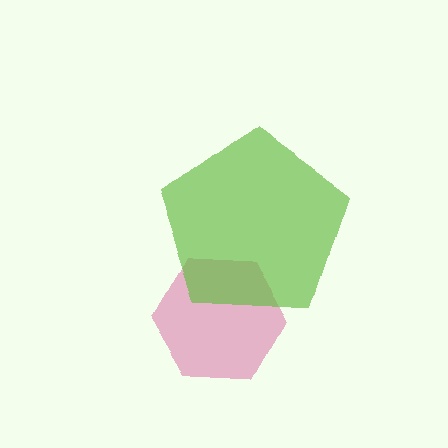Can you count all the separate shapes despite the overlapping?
Yes, there are 2 separate shapes.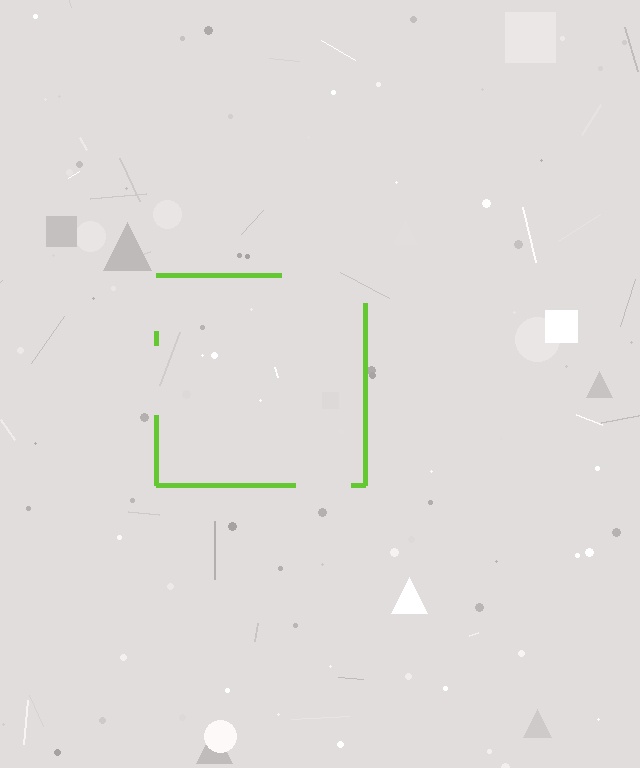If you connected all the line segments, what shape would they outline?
They would outline a square.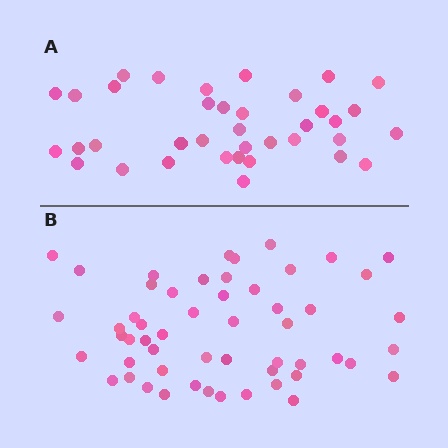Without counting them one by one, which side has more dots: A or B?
Region B (the bottom region) has more dots.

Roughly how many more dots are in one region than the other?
Region B has approximately 15 more dots than region A.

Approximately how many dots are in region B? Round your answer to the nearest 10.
About 50 dots. (The exact count is 54, which rounds to 50.)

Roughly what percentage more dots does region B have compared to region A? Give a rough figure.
About 45% more.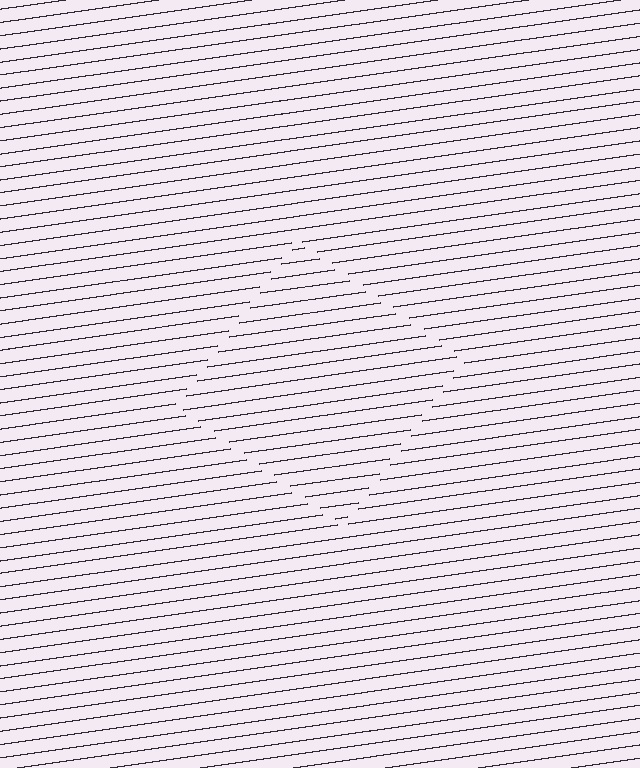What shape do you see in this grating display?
An illusory square. The interior of the shape contains the same grating, shifted by half a period — the contour is defined by the phase discontinuity where line-ends from the inner and outer gratings abut.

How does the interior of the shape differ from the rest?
The interior of the shape contains the same grating, shifted by half a period — the contour is defined by the phase discontinuity where line-ends from the inner and outer gratings abut.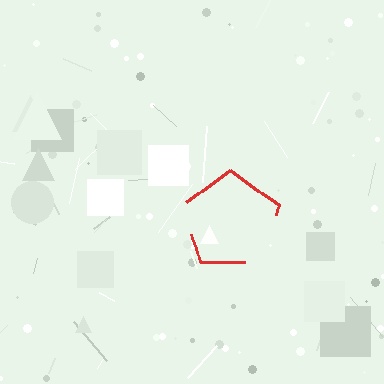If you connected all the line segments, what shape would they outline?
They would outline a pentagon.